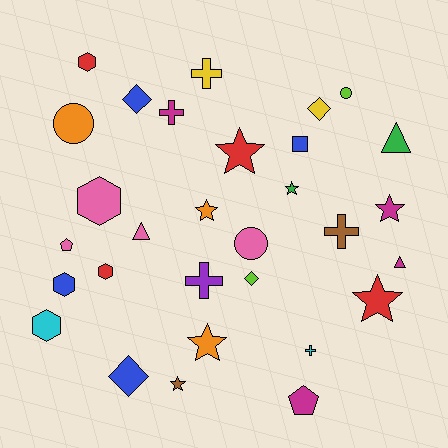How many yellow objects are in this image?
There are 2 yellow objects.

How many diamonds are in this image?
There are 4 diamonds.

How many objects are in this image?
There are 30 objects.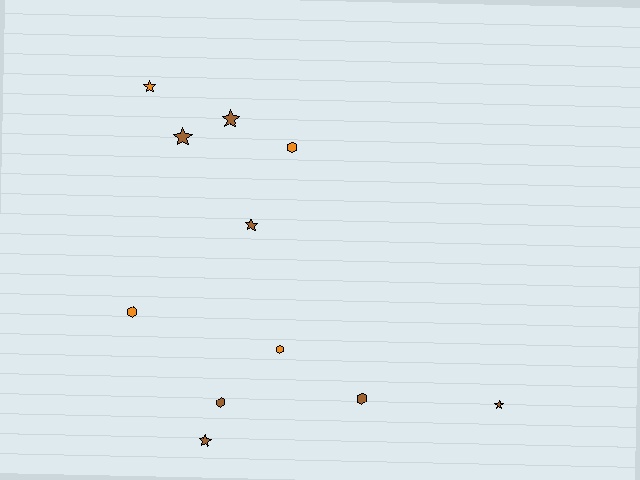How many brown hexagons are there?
There are 2 brown hexagons.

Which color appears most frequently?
Brown, with 7 objects.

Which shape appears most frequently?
Star, with 6 objects.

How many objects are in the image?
There are 11 objects.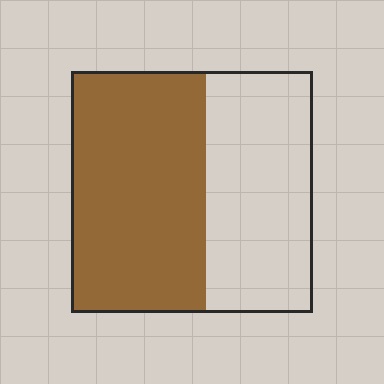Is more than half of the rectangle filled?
Yes.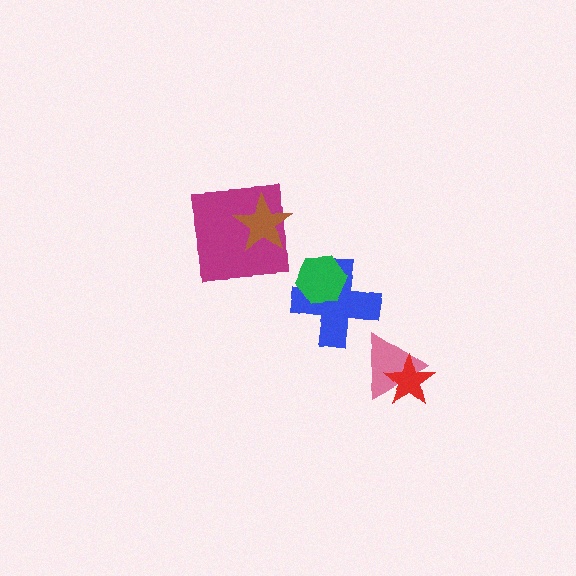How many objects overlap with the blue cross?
1 object overlaps with the blue cross.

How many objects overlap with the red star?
1 object overlaps with the red star.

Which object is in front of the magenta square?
The brown star is in front of the magenta square.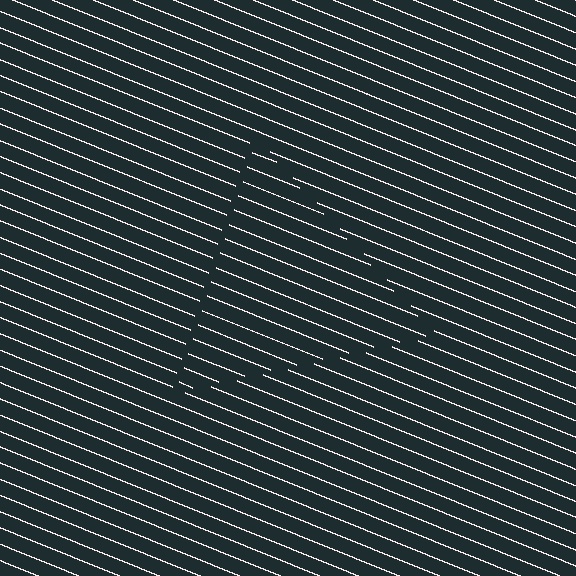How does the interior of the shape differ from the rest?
The interior of the shape contains the same grating, shifted by half a period — the contour is defined by the phase discontinuity where line-ends from the inner and outer gratings abut.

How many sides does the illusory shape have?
3 sides — the line-ends trace a triangle.